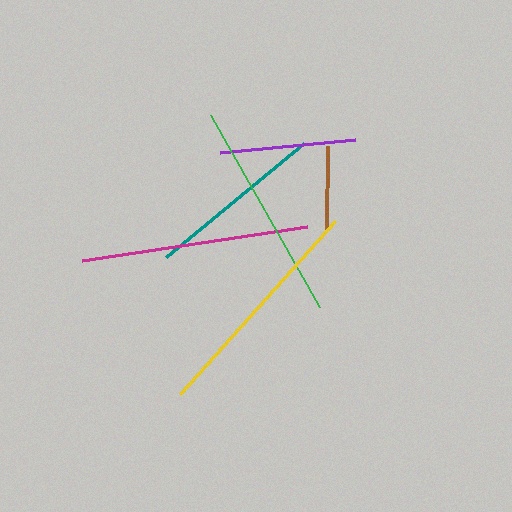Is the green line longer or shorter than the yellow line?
The yellow line is longer than the green line.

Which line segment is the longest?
The yellow line is the longest at approximately 232 pixels.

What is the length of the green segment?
The green segment is approximately 220 pixels long.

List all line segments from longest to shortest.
From longest to shortest: yellow, magenta, green, teal, purple, brown.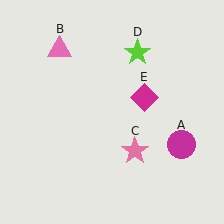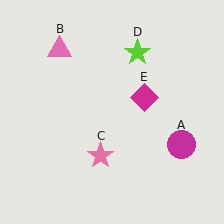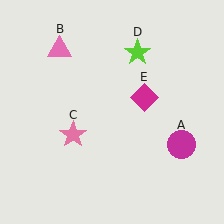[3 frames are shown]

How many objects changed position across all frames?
1 object changed position: pink star (object C).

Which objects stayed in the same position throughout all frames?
Magenta circle (object A) and pink triangle (object B) and lime star (object D) and magenta diamond (object E) remained stationary.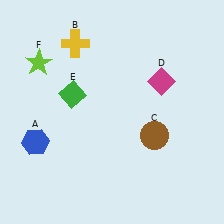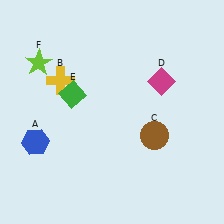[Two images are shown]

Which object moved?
The yellow cross (B) moved down.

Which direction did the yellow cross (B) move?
The yellow cross (B) moved down.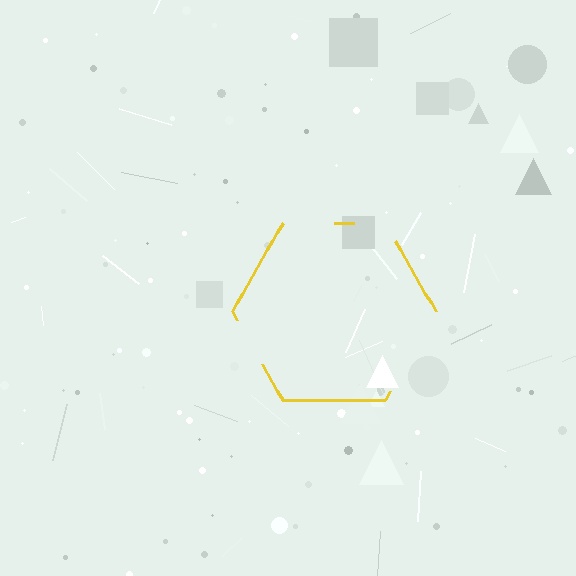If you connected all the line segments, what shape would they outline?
They would outline a hexagon.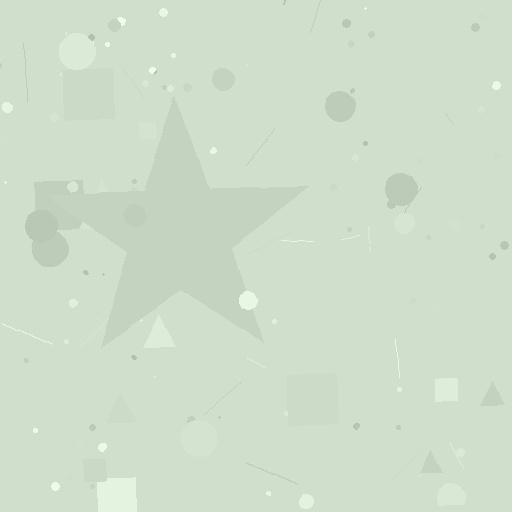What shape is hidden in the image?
A star is hidden in the image.